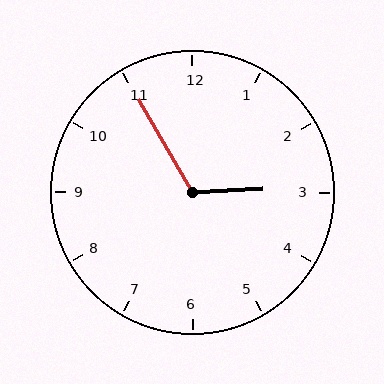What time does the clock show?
2:55.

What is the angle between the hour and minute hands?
Approximately 118 degrees.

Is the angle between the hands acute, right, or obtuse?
It is obtuse.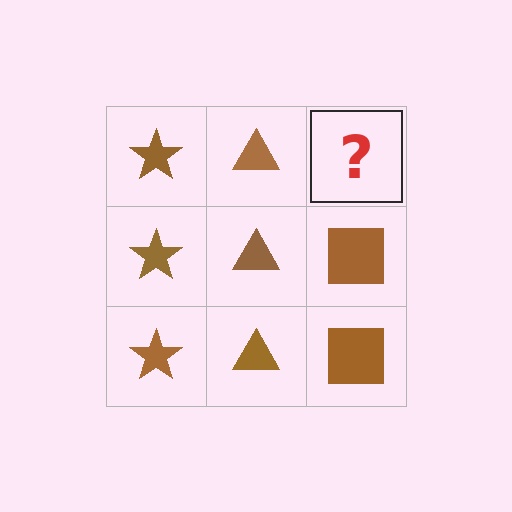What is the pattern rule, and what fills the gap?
The rule is that each column has a consistent shape. The gap should be filled with a brown square.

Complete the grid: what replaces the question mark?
The question mark should be replaced with a brown square.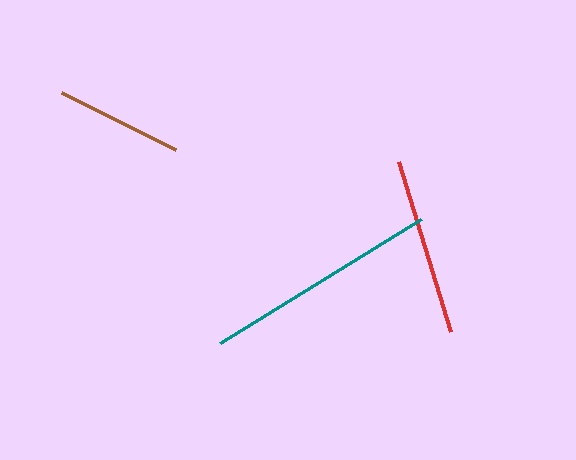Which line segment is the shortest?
The brown line is the shortest at approximately 127 pixels.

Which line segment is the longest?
The teal line is the longest at approximately 236 pixels.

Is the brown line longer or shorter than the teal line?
The teal line is longer than the brown line.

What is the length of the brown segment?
The brown segment is approximately 127 pixels long.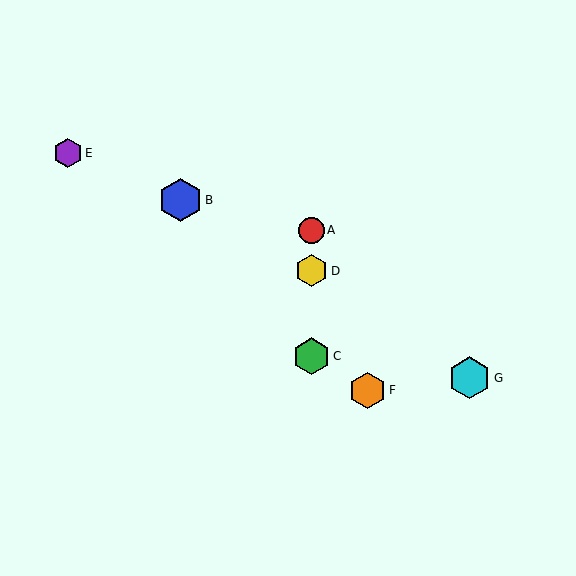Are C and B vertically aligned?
No, C is at x≈311 and B is at x≈180.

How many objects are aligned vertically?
3 objects (A, C, D) are aligned vertically.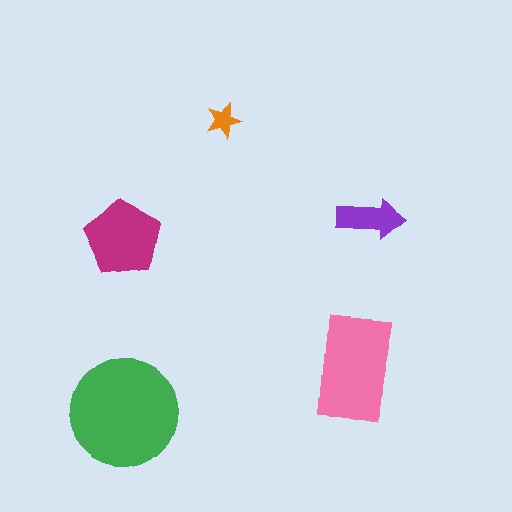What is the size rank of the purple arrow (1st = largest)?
4th.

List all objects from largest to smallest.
The green circle, the pink rectangle, the magenta pentagon, the purple arrow, the orange star.